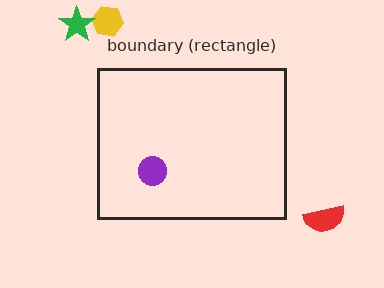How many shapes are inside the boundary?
1 inside, 3 outside.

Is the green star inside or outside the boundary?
Outside.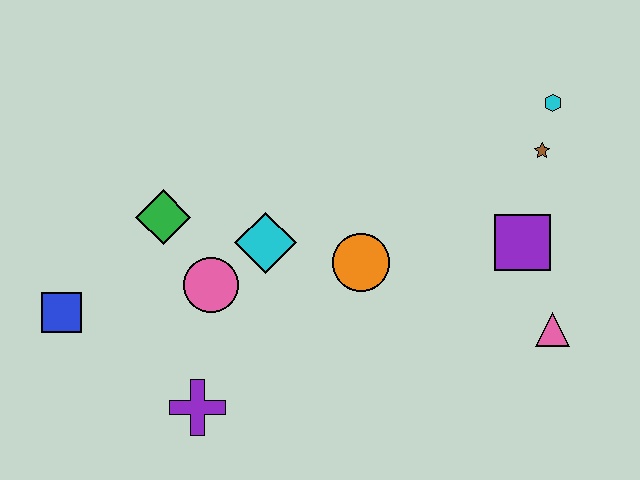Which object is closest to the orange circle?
The cyan diamond is closest to the orange circle.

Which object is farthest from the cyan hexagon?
The blue square is farthest from the cyan hexagon.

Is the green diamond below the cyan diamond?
No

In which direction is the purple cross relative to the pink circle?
The purple cross is below the pink circle.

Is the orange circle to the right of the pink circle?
Yes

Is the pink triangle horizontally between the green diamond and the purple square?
No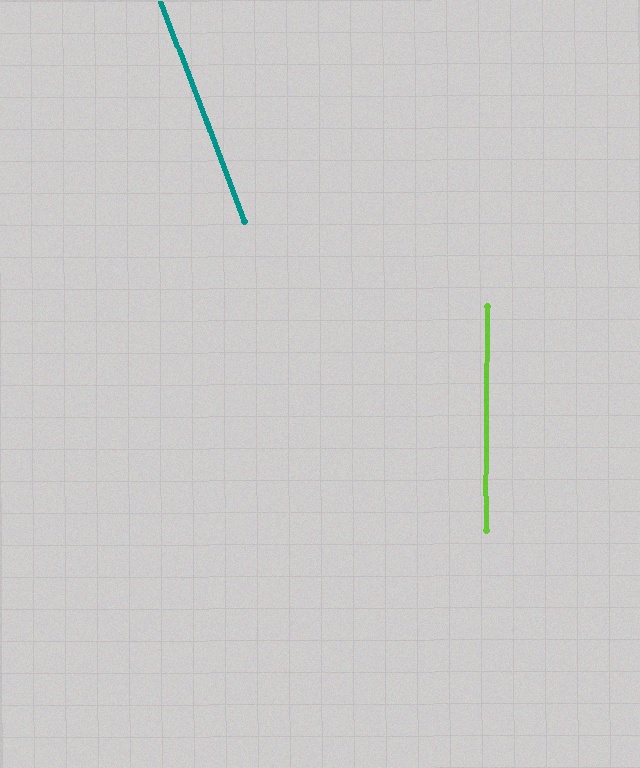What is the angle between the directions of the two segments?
Approximately 21 degrees.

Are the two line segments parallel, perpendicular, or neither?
Neither parallel nor perpendicular — they differ by about 21°.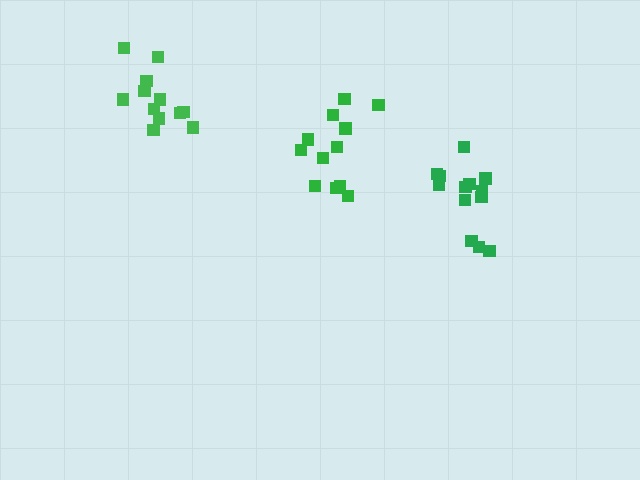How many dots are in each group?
Group 1: 12 dots, Group 2: 13 dots, Group 3: 12 dots (37 total).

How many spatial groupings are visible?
There are 3 spatial groupings.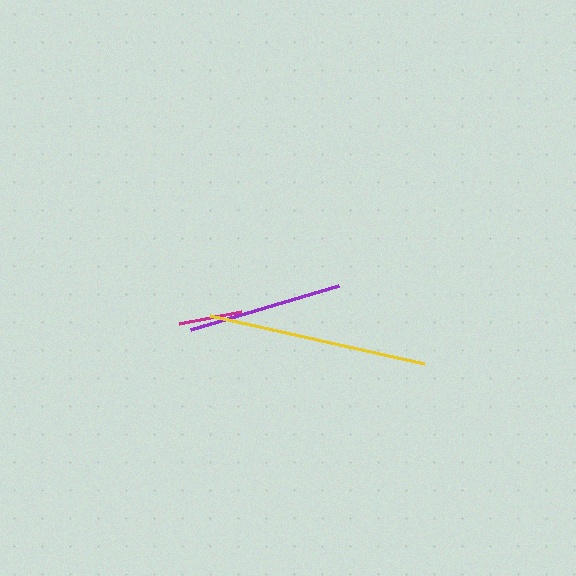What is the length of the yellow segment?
The yellow segment is approximately 219 pixels long.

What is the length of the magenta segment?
The magenta segment is approximately 64 pixels long.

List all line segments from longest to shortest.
From longest to shortest: yellow, purple, magenta.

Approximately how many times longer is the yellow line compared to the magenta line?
The yellow line is approximately 3.4 times the length of the magenta line.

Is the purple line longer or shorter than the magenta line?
The purple line is longer than the magenta line.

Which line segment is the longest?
The yellow line is the longest at approximately 219 pixels.